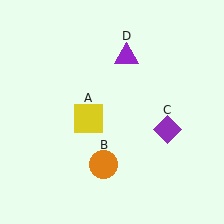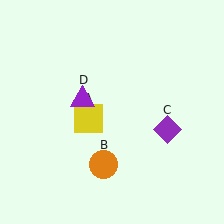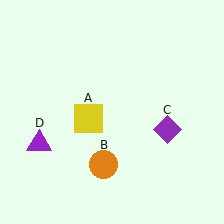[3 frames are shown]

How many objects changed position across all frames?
1 object changed position: purple triangle (object D).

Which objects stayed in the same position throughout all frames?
Yellow square (object A) and orange circle (object B) and purple diamond (object C) remained stationary.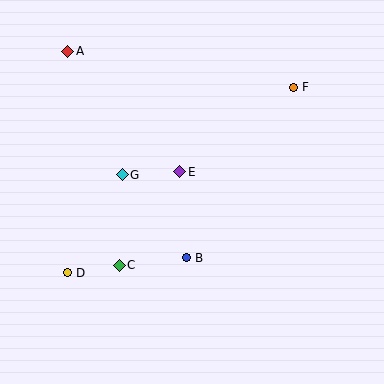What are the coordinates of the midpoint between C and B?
The midpoint between C and B is at (153, 261).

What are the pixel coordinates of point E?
Point E is at (180, 172).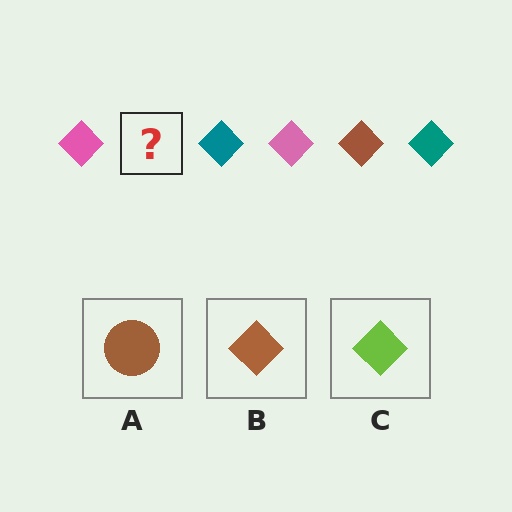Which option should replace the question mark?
Option B.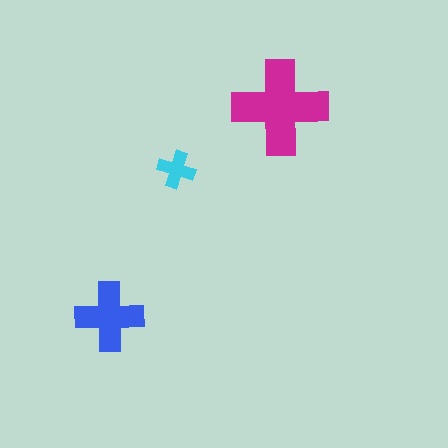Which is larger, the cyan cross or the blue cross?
The blue one.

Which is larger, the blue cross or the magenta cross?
The magenta one.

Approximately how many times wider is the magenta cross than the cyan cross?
About 2.5 times wider.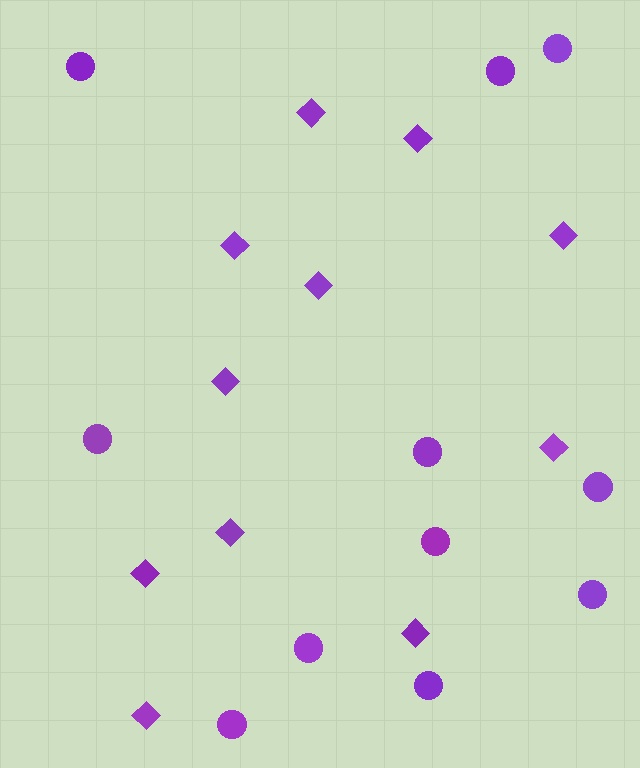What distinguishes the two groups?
There are 2 groups: one group of circles (11) and one group of diamonds (11).